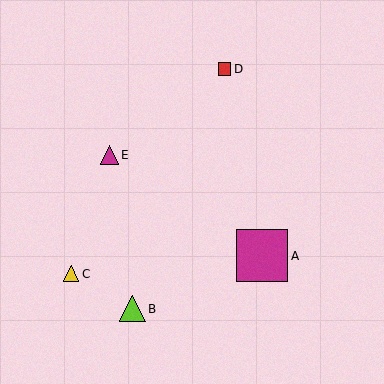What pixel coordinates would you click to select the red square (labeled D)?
Click at (225, 69) to select the red square D.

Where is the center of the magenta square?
The center of the magenta square is at (262, 256).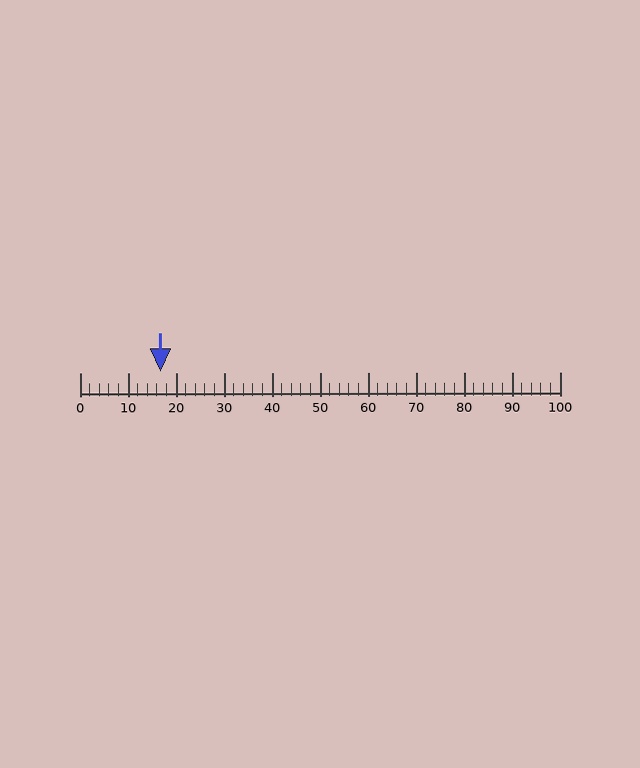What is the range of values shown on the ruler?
The ruler shows values from 0 to 100.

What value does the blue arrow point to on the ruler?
The blue arrow points to approximately 17.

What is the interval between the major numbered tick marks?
The major tick marks are spaced 10 units apart.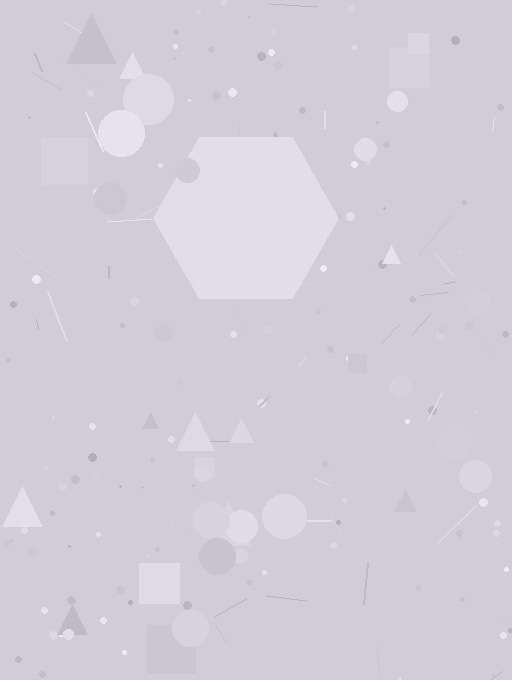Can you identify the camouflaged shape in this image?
The camouflaged shape is a hexagon.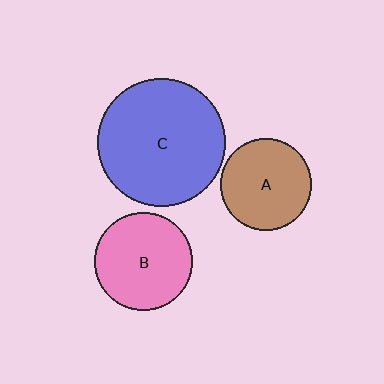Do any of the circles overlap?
No, none of the circles overlap.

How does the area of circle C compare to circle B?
Approximately 1.7 times.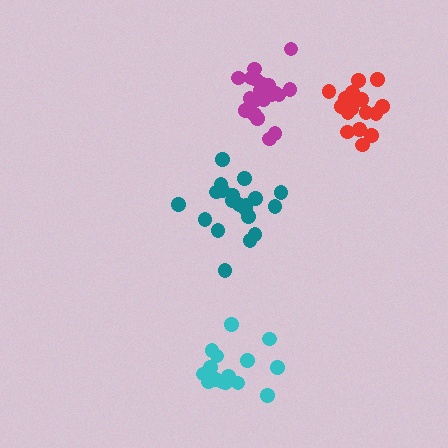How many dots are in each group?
Group 1: 20 dots, Group 2: 16 dots, Group 3: 17 dots, Group 4: 20 dots (73 total).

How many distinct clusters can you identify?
There are 4 distinct clusters.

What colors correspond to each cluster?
The clusters are colored: magenta, cyan, red, teal.